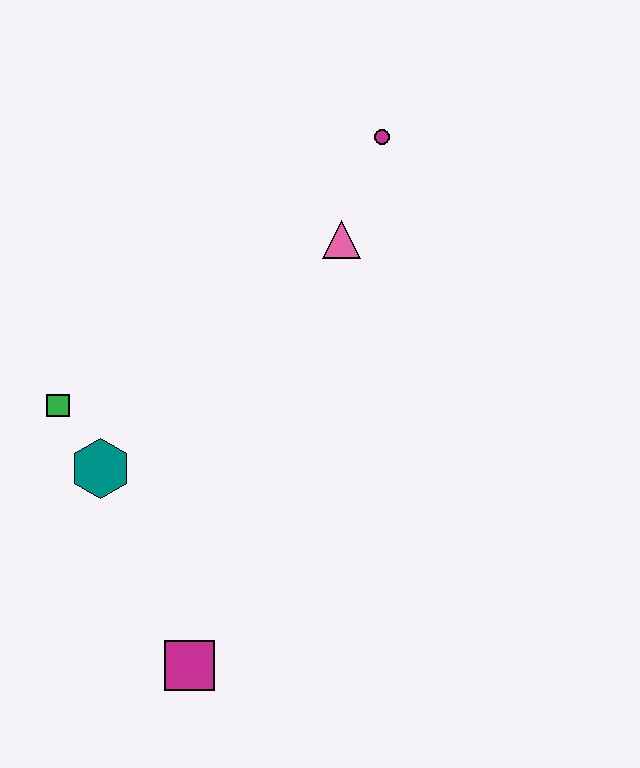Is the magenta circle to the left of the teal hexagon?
No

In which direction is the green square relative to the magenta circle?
The green square is to the left of the magenta circle.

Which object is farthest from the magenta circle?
The magenta square is farthest from the magenta circle.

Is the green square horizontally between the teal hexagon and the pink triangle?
No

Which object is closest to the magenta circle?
The pink triangle is closest to the magenta circle.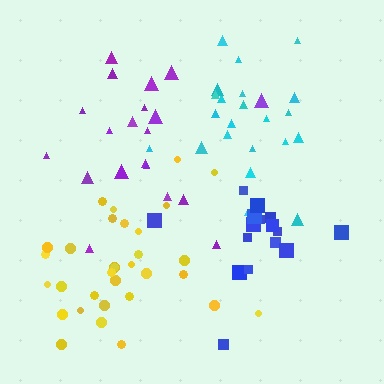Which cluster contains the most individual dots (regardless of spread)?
Yellow (32).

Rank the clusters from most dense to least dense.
cyan, yellow, purple, blue.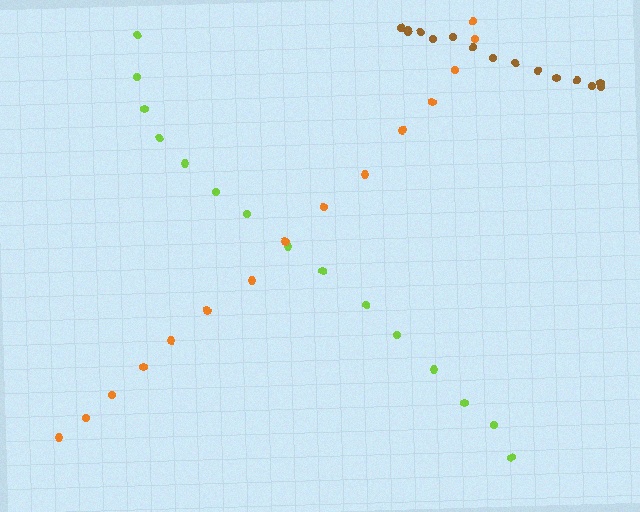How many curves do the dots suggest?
There are 3 distinct paths.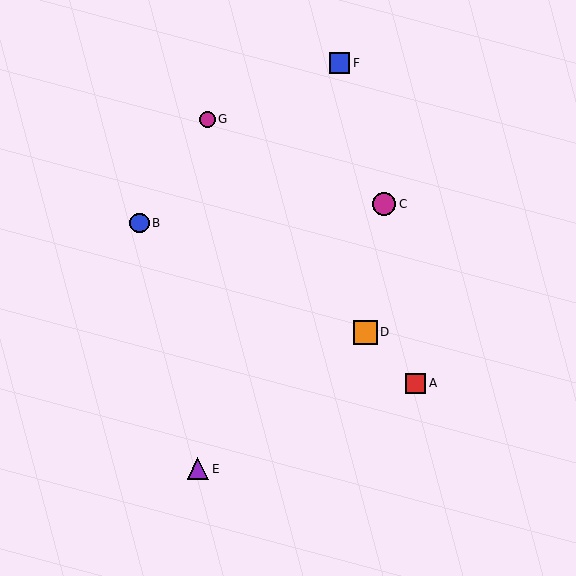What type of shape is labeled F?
Shape F is a blue square.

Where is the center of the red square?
The center of the red square is at (416, 383).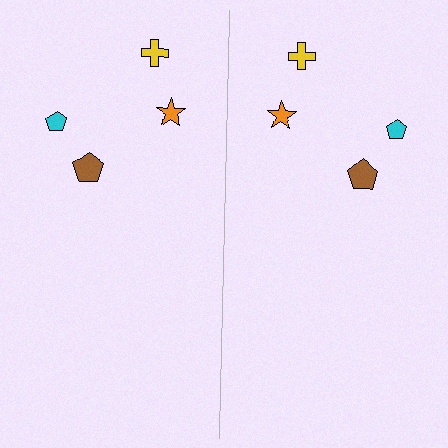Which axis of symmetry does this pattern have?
The pattern has a vertical axis of symmetry running through the center of the image.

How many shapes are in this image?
There are 8 shapes in this image.